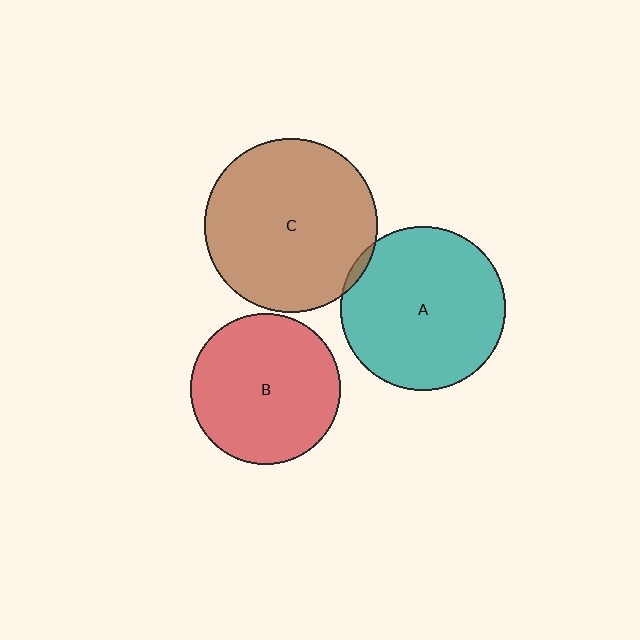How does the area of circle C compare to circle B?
Approximately 1.3 times.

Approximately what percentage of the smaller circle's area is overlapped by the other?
Approximately 5%.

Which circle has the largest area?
Circle C (brown).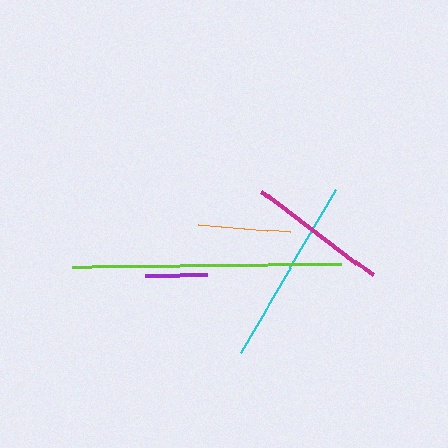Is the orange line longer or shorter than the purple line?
The orange line is longer than the purple line.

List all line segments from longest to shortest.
From longest to shortest: lime, cyan, magenta, orange, purple.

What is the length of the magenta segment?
The magenta segment is approximately 140 pixels long.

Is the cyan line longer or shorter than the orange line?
The cyan line is longer than the orange line.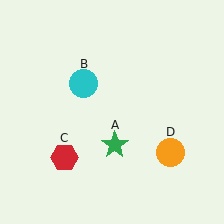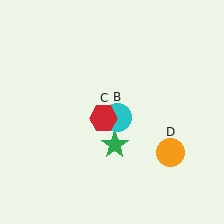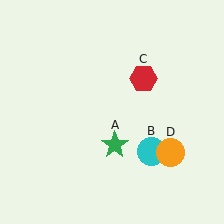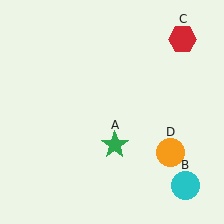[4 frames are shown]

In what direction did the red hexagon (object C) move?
The red hexagon (object C) moved up and to the right.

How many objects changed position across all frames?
2 objects changed position: cyan circle (object B), red hexagon (object C).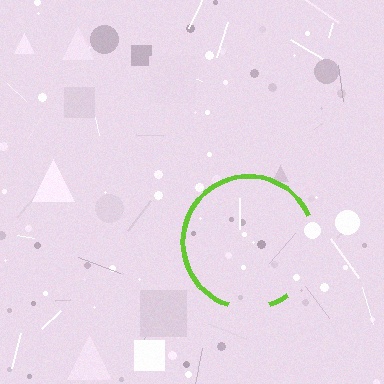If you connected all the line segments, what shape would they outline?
They would outline a circle.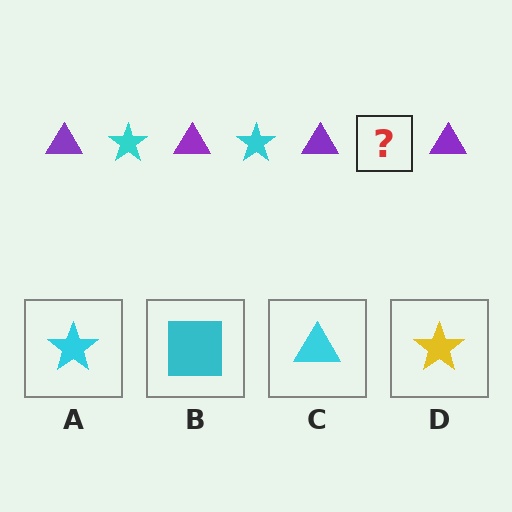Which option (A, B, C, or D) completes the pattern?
A.